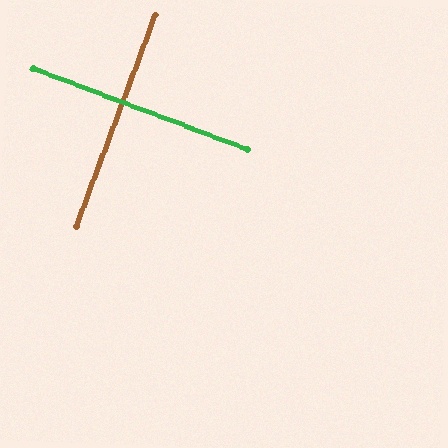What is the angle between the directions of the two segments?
Approximately 90 degrees.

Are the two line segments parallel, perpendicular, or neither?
Perpendicular — they meet at approximately 90°.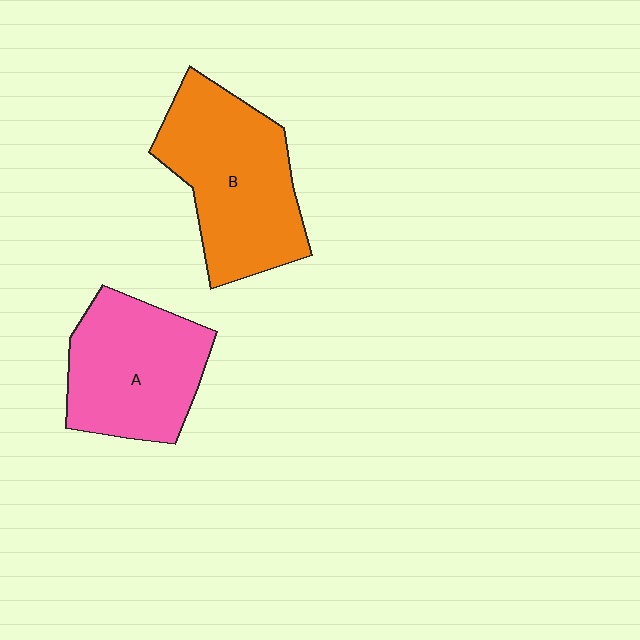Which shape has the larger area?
Shape B (orange).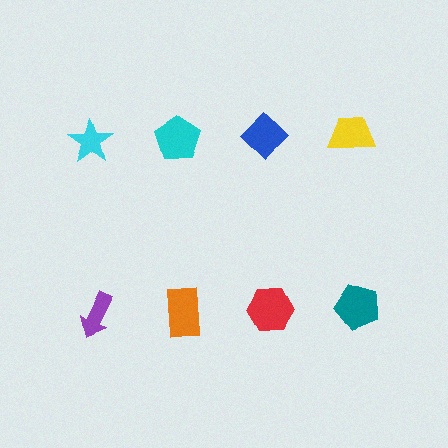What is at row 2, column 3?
A red hexagon.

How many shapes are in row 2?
4 shapes.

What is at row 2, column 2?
An orange rectangle.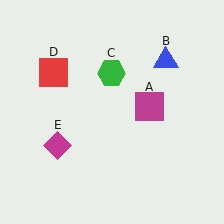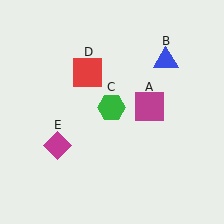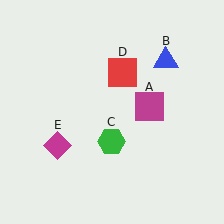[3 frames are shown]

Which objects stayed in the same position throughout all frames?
Magenta square (object A) and blue triangle (object B) and magenta diamond (object E) remained stationary.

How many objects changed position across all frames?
2 objects changed position: green hexagon (object C), red square (object D).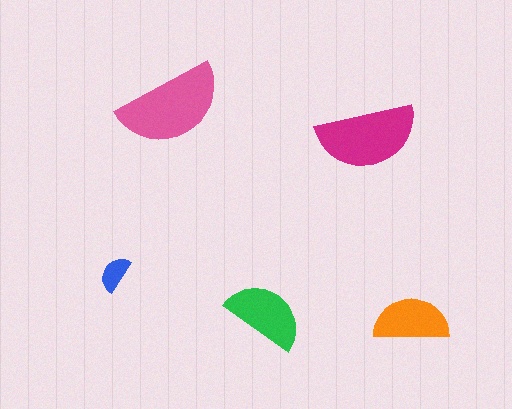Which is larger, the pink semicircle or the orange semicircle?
The pink one.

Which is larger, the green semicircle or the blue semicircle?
The green one.